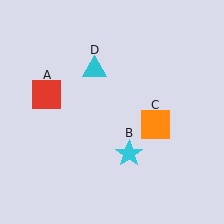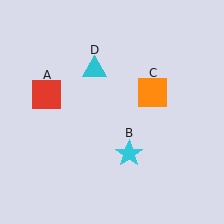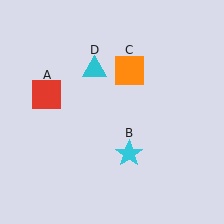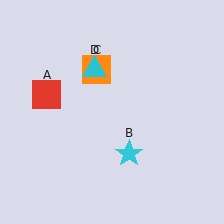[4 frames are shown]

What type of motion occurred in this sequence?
The orange square (object C) rotated counterclockwise around the center of the scene.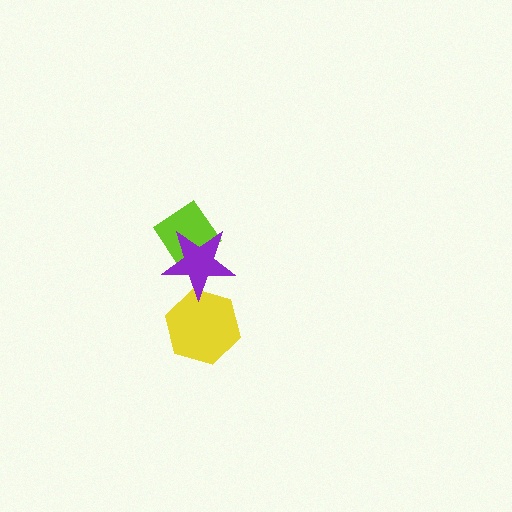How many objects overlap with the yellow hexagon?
1 object overlaps with the yellow hexagon.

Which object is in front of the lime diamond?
The purple star is in front of the lime diamond.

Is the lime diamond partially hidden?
Yes, it is partially covered by another shape.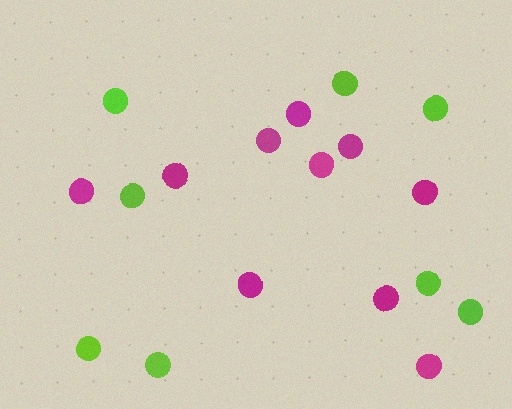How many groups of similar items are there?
There are 2 groups: one group of lime circles (8) and one group of magenta circles (10).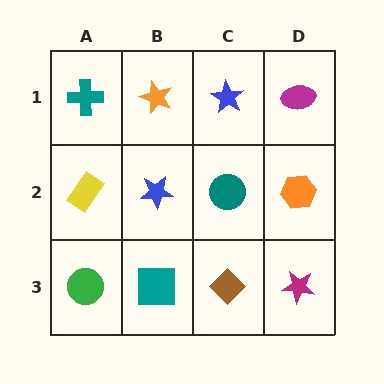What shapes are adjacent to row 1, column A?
A yellow rectangle (row 2, column A), an orange star (row 1, column B).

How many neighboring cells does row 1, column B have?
3.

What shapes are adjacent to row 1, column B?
A blue star (row 2, column B), a teal cross (row 1, column A), a blue star (row 1, column C).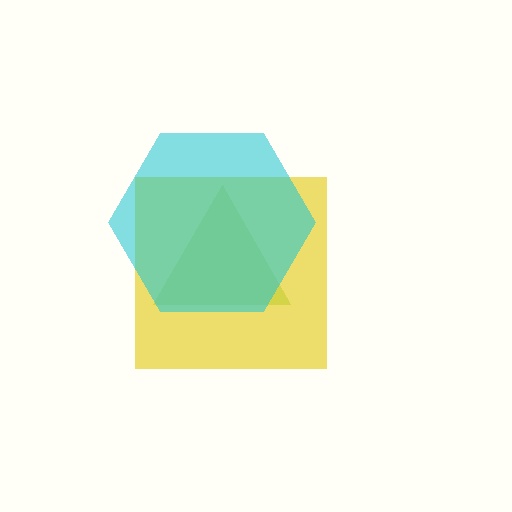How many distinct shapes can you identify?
There are 3 distinct shapes: a lime triangle, a yellow square, a cyan hexagon.